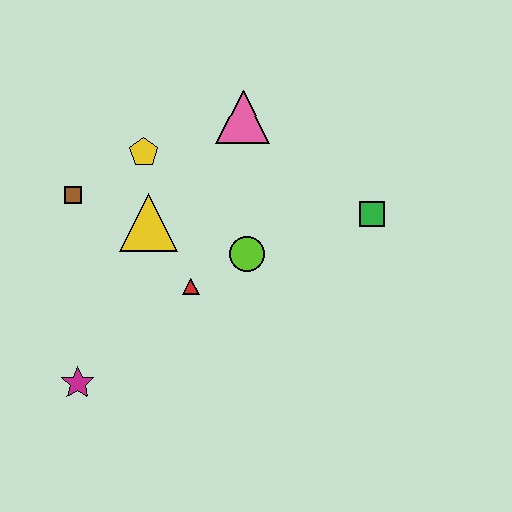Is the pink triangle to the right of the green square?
No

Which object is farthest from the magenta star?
The green square is farthest from the magenta star.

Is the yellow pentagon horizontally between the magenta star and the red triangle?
Yes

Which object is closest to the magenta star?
The red triangle is closest to the magenta star.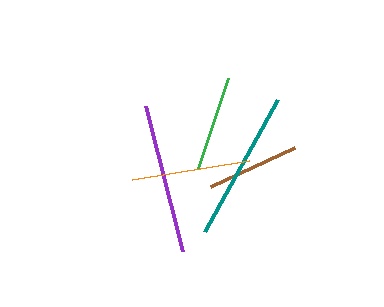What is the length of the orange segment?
The orange segment is approximately 119 pixels long.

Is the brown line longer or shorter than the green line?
The green line is longer than the brown line.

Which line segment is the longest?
The teal line is the longest at approximately 151 pixels.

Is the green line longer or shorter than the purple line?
The purple line is longer than the green line.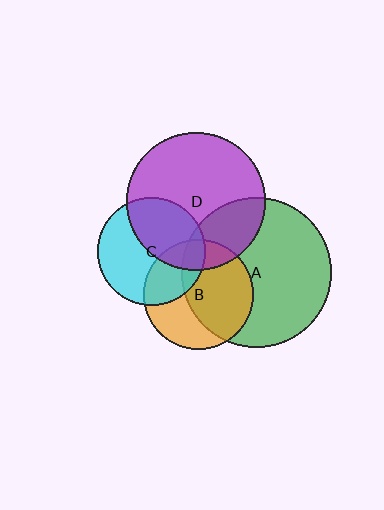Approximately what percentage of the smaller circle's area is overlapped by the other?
Approximately 45%.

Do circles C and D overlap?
Yes.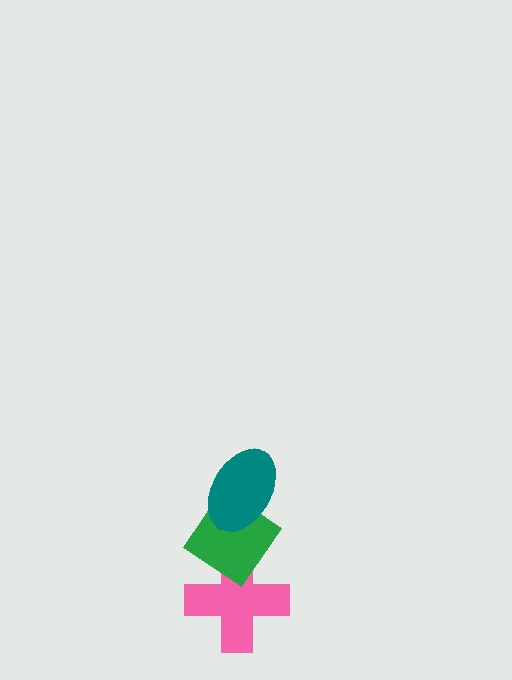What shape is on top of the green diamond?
The teal ellipse is on top of the green diamond.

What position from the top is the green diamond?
The green diamond is 2nd from the top.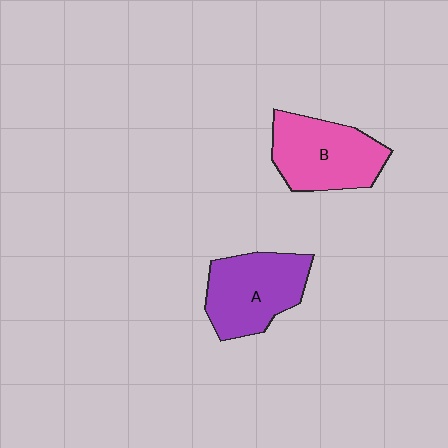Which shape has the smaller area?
Shape A (purple).